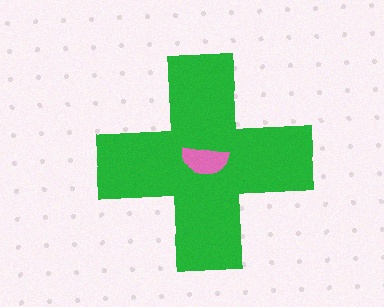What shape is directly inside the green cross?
The pink semicircle.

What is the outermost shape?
The green cross.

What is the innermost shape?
The pink semicircle.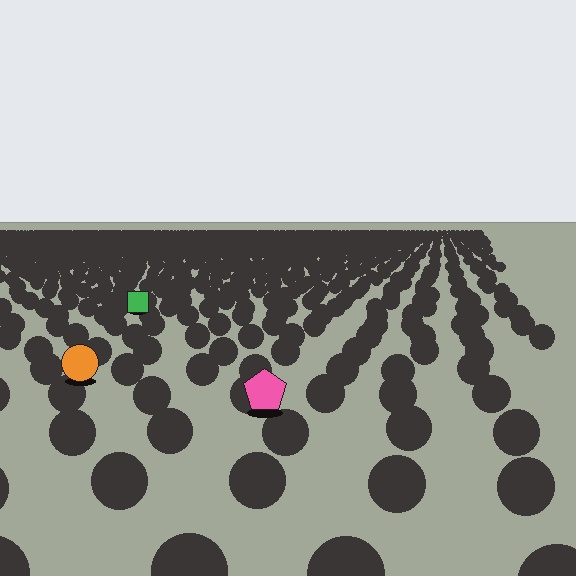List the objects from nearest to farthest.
From nearest to farthest: the pink pentagon, the orange circle, the green square.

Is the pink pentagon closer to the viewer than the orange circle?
Yes. The pink pentagon is closer — you can tell from the texture gradient: the ground texture is coarser near it.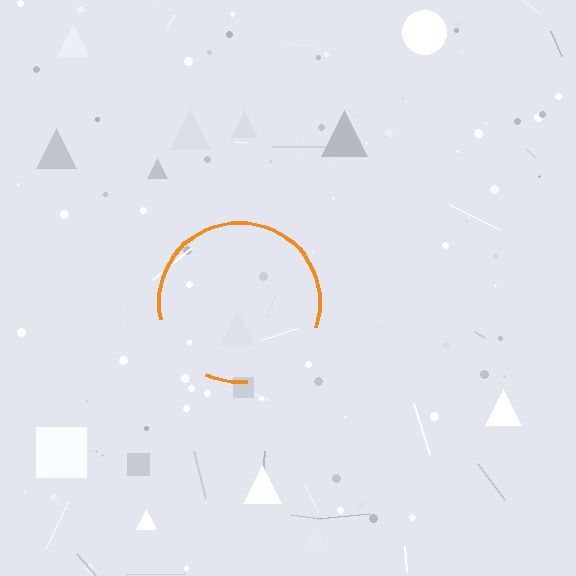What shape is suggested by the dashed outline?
The dashed outline suggests a circle.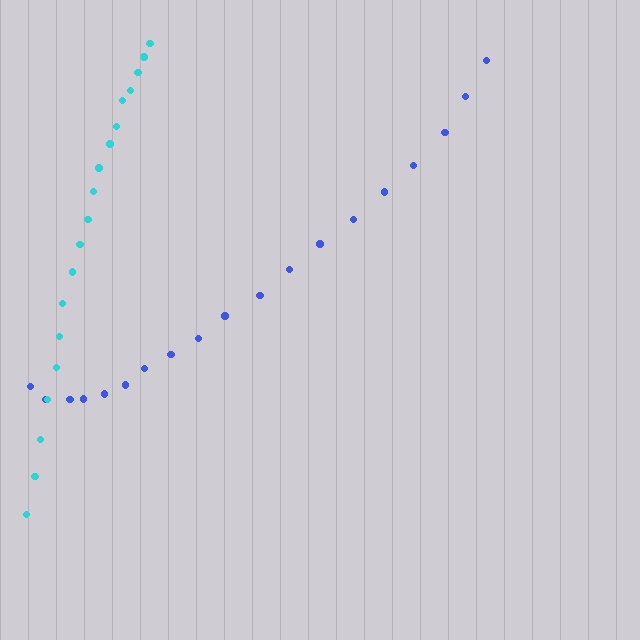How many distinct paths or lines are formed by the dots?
There are 2 distinct paths.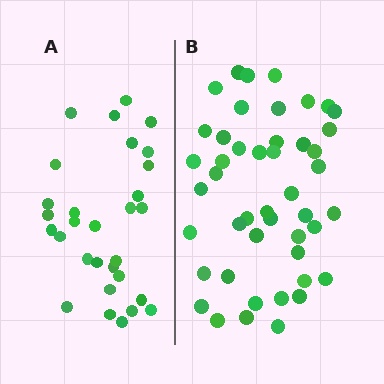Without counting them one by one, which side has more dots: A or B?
Region B (the right region) has more dots.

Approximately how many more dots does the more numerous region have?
Region B has approximately 15 more dots than region A.